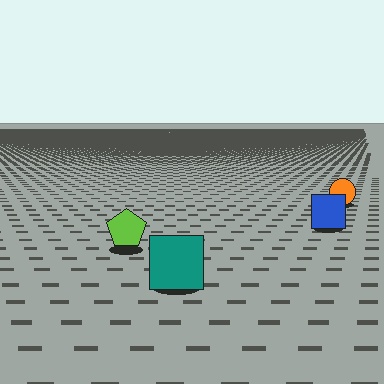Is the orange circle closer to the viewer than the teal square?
No. The teal square is closer — you can tell from the texture gradient: the ground texture is coarser near it.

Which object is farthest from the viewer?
The orange circle is farthest from the viewer. It appears smaller and the ground texture around it is denser.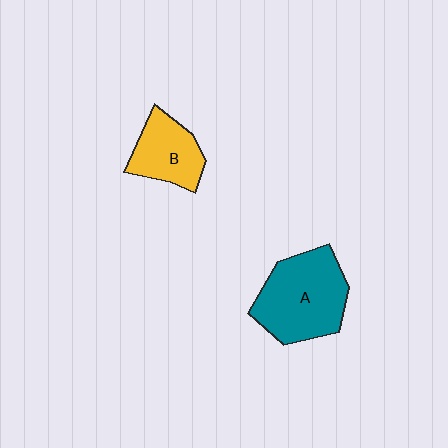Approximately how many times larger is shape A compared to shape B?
Approximately 1.6 times.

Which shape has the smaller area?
Shape B (yellow).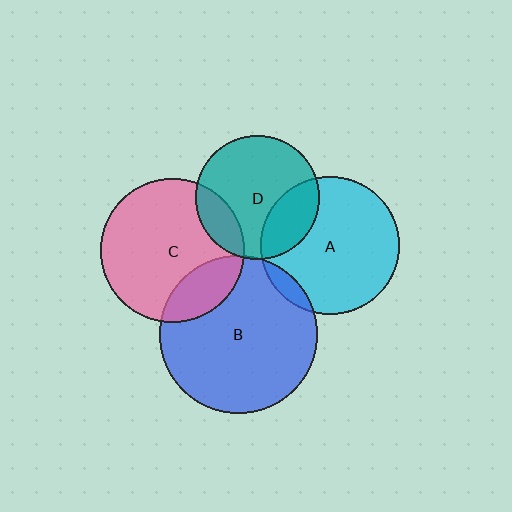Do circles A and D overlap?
Yes.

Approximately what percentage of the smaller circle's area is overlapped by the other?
Approximately 25%.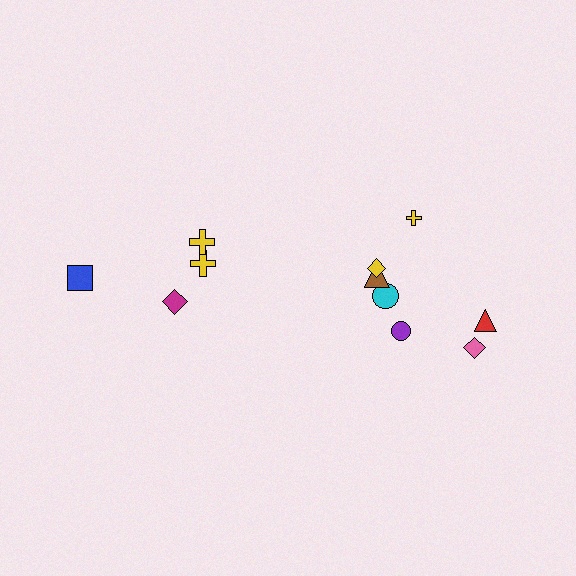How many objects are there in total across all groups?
There are 11 objects.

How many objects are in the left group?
There are 4 objects.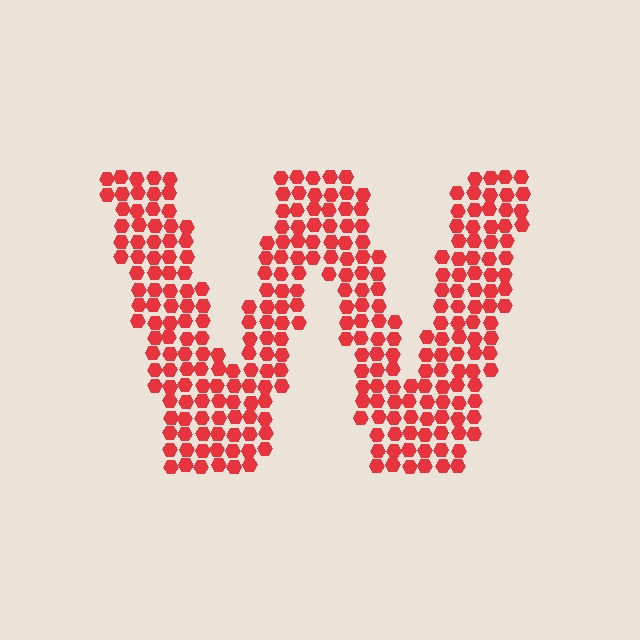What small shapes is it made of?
It is made of small hexagons.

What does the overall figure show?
The overall figure shows the letter W.